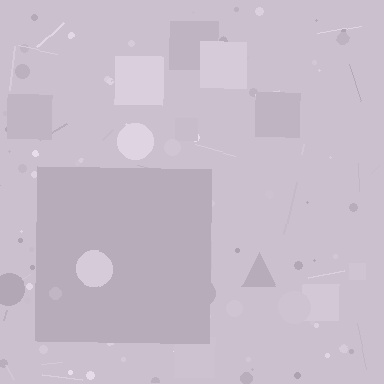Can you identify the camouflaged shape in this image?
The camouflaged shape is a square.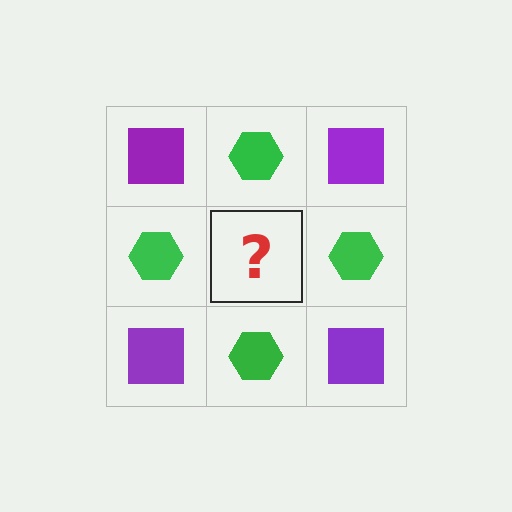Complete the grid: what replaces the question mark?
The question mark should be replaced with a purple square.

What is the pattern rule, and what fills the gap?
The rule is that it alternates purple square and green hexagon in a checkerboard pattern. The gap should be filled with a purple square.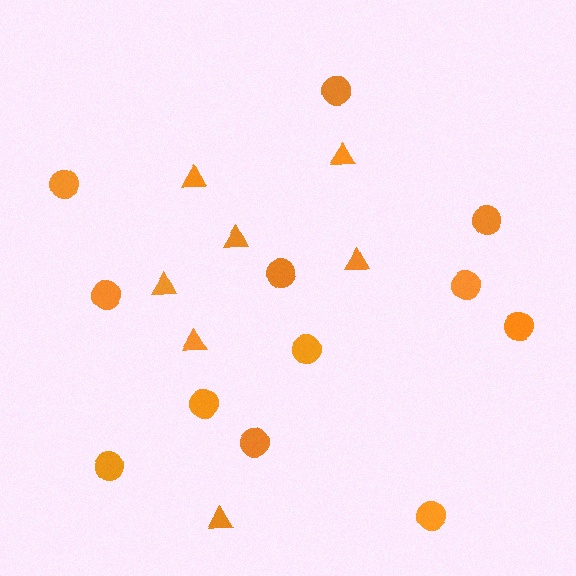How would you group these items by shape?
There are 2 groups: one group of circles (12) and one group of triangles (7).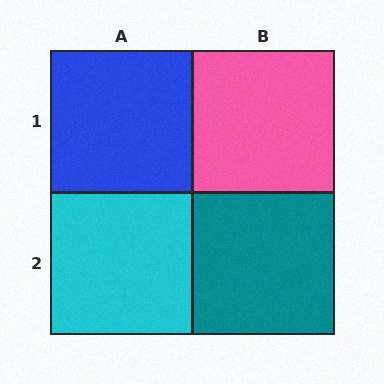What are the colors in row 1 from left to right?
Blue, pink.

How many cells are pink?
1 cell is pink.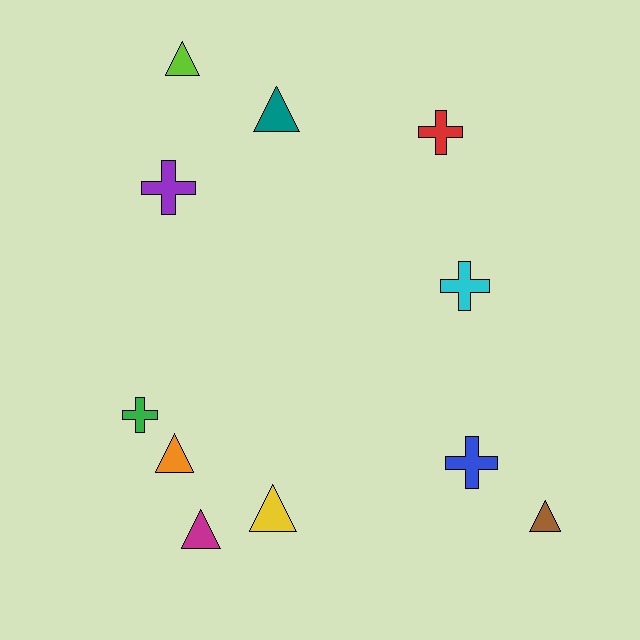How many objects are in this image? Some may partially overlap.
There are 11 objects.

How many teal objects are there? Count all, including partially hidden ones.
There is 1 teal object.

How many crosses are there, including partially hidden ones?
There are 5 crosses.